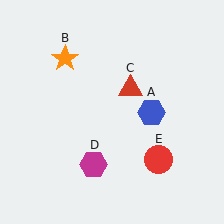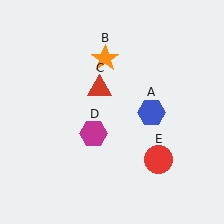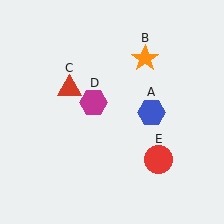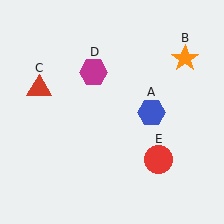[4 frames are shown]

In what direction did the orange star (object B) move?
The orange star (object B) moved right.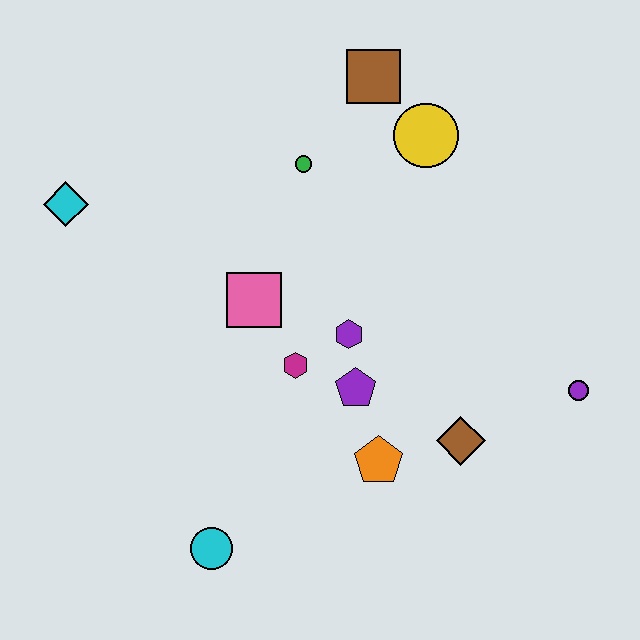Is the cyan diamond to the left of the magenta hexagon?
Yes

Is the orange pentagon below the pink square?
Yes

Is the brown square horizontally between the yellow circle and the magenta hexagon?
Yes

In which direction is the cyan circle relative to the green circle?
The cyan circle is below the green circle.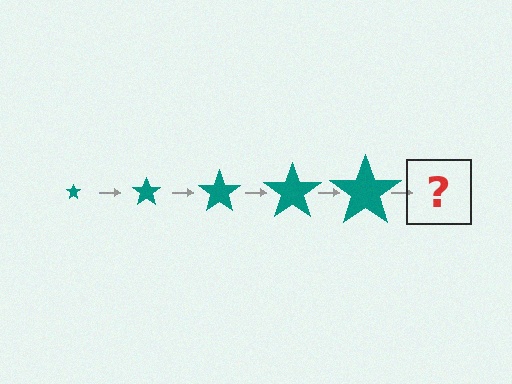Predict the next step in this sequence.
The next step is a teal star, larger than the previous one.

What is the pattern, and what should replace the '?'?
The pattern is that the star gets progressively larger each step. The '?' should be a teal star, larger than the previous one.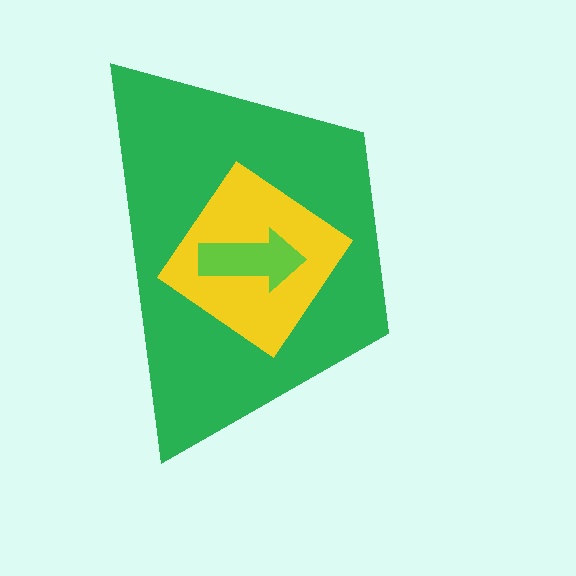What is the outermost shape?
The green trapezoid.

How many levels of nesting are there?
3.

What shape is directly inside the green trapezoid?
The yellow diamond.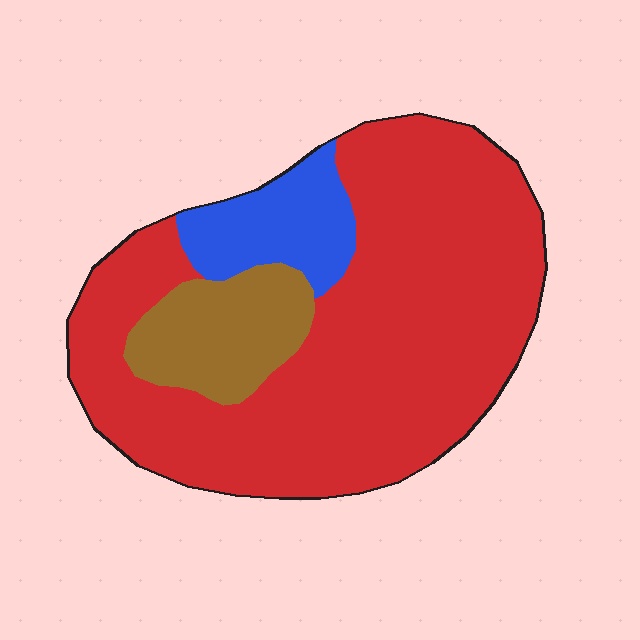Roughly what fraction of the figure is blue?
Blue covers 12% of the figure.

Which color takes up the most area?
Red, at roughly 75%.